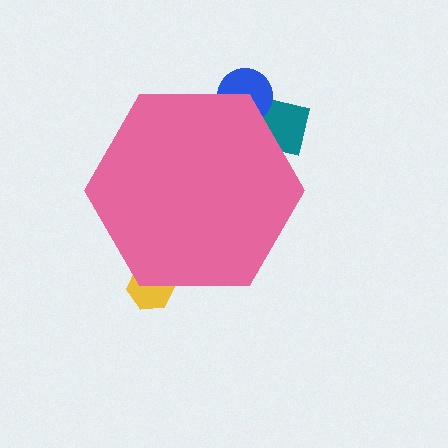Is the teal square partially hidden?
Yes, the teal square is partially hidden behind the pink hexagon.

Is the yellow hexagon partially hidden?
Yes, the yellow hexagon is partially hidden behind the pink hexagon.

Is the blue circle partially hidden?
Yes, the blue circle is partially hidden behind the pink hexagon.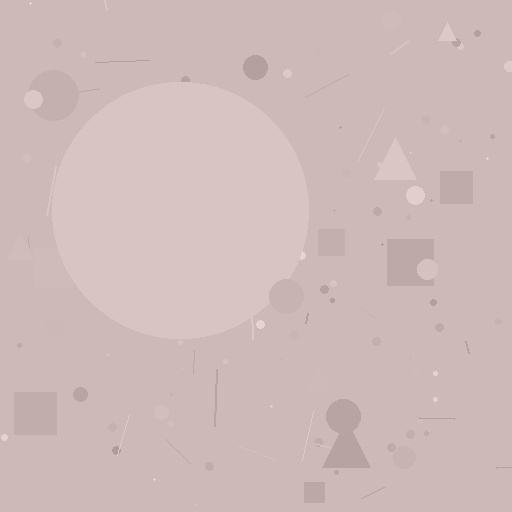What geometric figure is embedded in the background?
A circle is embedded in the background.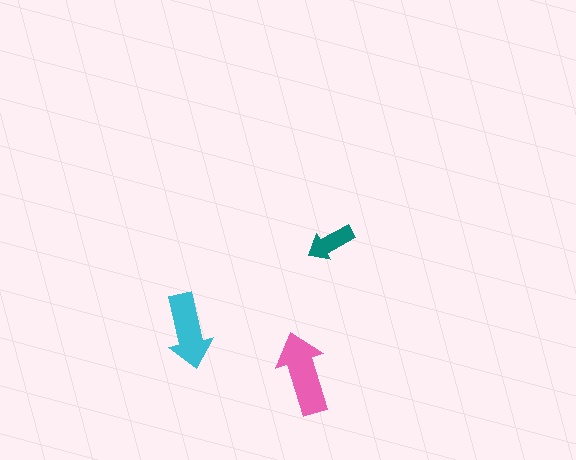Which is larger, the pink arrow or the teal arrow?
The pink one.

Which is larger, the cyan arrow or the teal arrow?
The cyan one.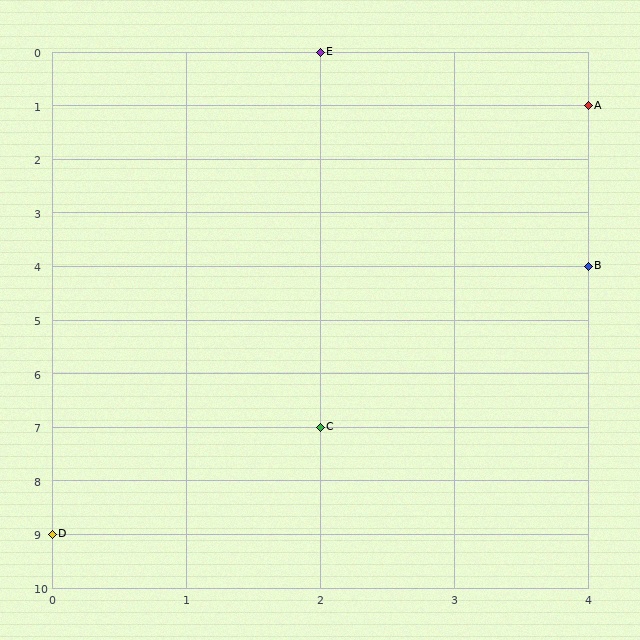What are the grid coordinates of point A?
Point A is at grid coordinates (4, 1).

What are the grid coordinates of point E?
Point E is at grid coordinates (2, 0).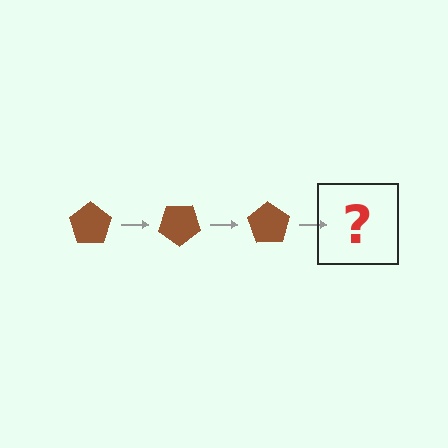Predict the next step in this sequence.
The next step is a brown pentagon rotated 105 degrees.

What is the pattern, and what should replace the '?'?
The pattern is that the pentagon rotates 35 degrees each step. The '?' should be a brown pentagon rotated 105 degrees.